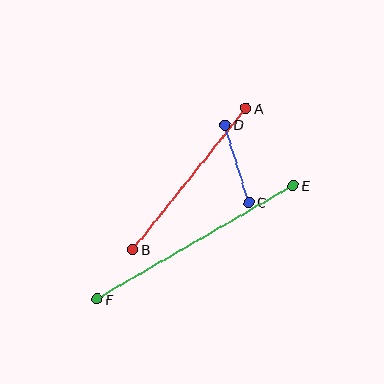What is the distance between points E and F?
The distance is approximately 227 pixels.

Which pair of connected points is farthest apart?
Points E and F are farthest apart.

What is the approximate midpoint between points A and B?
The midpoint is at approximately (189, 179) pixels.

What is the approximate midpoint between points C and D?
The midpoint is at approximately (237, 164) pixels.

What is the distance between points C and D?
The distance is approximately 81 pixels.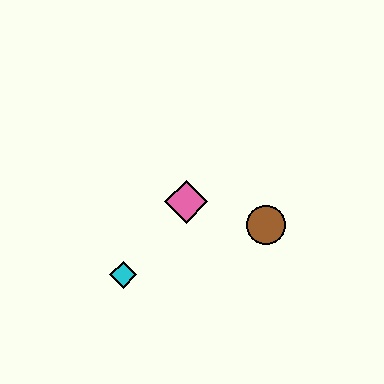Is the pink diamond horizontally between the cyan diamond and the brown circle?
Yes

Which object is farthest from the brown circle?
The cyan diamond is farthest from the brown circle.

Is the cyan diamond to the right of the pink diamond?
No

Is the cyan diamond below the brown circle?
Yes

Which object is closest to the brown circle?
The pink diamond is closest to the brown circle.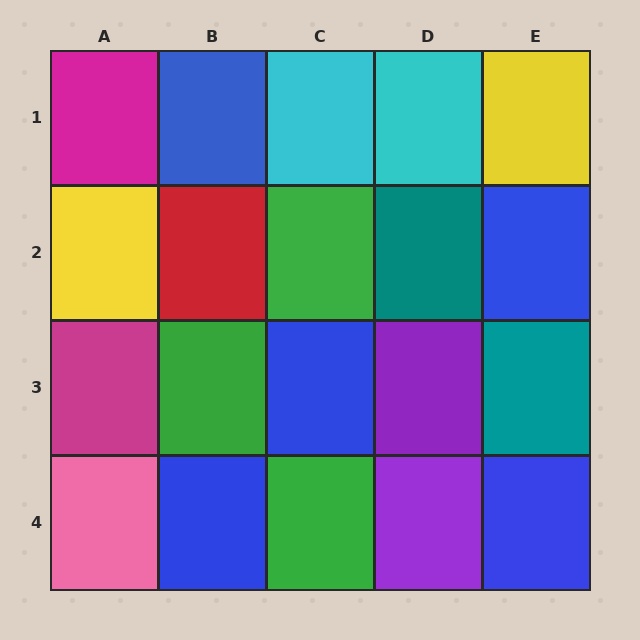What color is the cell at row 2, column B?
Red.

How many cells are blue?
5 cells are blue.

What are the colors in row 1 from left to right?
Magenta, blue, cyan, cyan, yellow.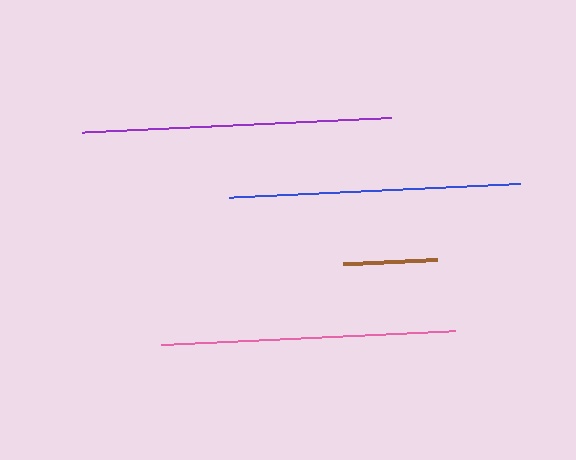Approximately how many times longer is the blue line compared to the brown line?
The blue line is approximately 3.1 times the length of the brown line.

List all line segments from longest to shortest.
From longest to shortest: purple, pink, blue, brown.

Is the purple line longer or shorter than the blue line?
The purple line is longer than the blue line.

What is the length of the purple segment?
The purple segment is approximately 309 pixels long.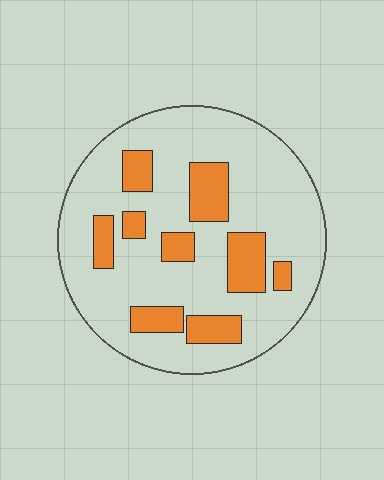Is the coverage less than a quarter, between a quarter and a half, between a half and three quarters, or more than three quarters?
Less than a quarter.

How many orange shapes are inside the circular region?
9.